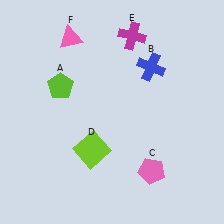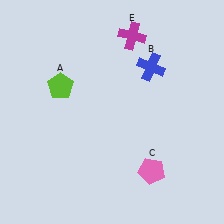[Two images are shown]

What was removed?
The pink triangle (F), the lime square (D) were removed in Image 2.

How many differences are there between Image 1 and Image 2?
There are 2 differences between the two images.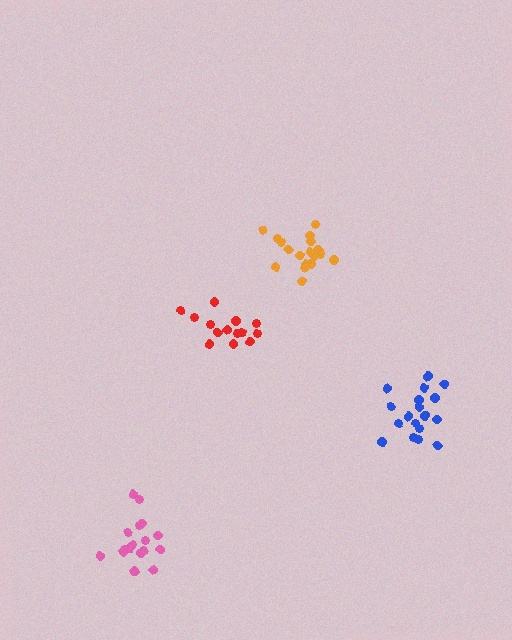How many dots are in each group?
Group 1: 18 dots, Group 2: 14 dots, Group 3: 17 dots, Group 4: 18 dots (67 total).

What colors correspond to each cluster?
The clusters are colored: orange, red, pink, blue.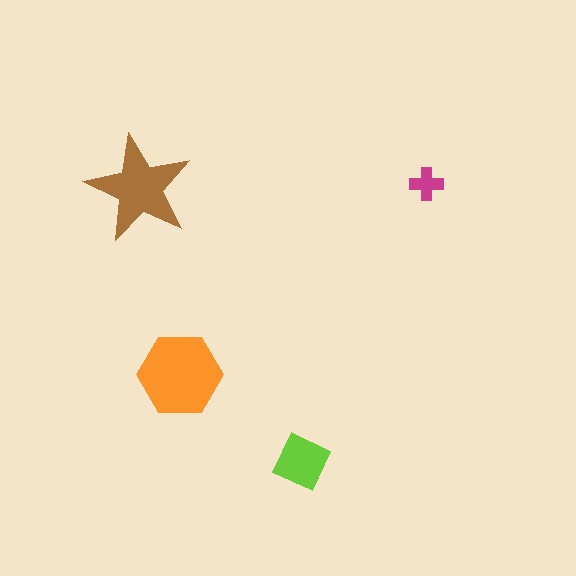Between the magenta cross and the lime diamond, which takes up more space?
The lime diamond.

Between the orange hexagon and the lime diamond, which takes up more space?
The orange hexagon.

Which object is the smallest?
The magenta cross.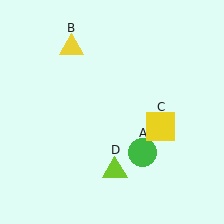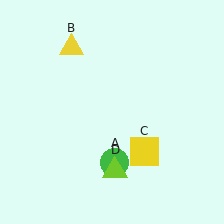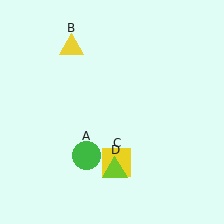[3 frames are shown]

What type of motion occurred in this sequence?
The green circle (object A), yellow square (object C) rotated clockwise around the center of the scene.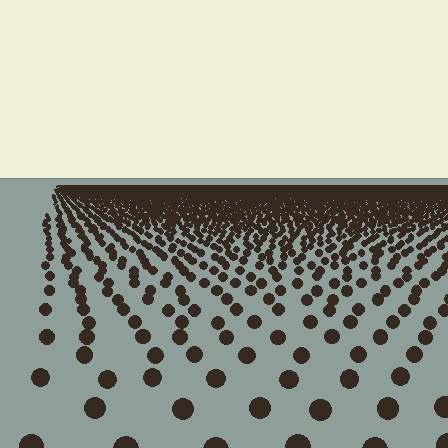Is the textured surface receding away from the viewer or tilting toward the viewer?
The surface is receding away from the viewer. Texture elements get smaller and denser toward the top.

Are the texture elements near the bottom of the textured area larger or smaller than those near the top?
Larger. Near the bottom, elements are closer to the viewer and appear at a bigger on-screen size.